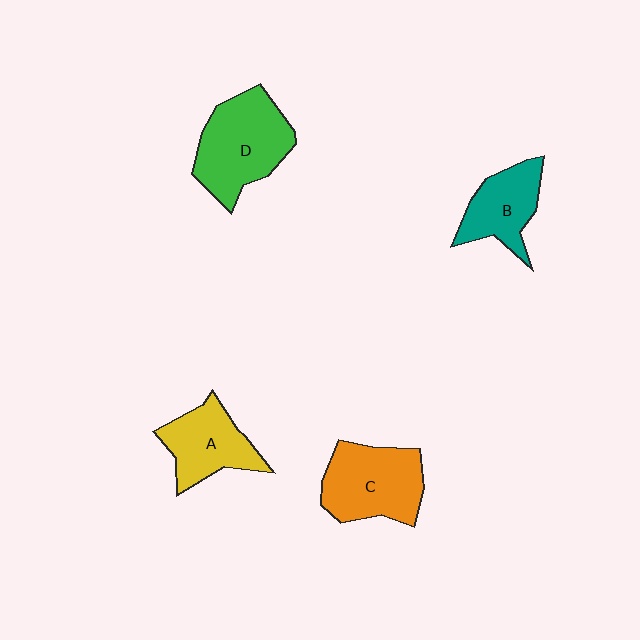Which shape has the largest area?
Shape D (green).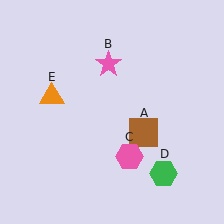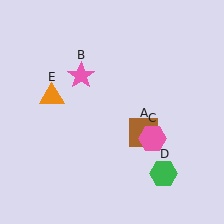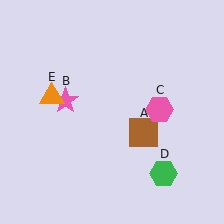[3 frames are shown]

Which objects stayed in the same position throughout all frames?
Brown square (object A) and green hexagon (object D) and orange triangle (object E) remained stationary.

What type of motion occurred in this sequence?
The pink star (object B), pink hexagon (object C) rotated counterclockwise around the center of the scene.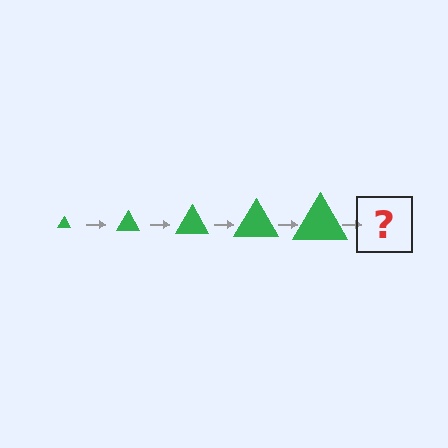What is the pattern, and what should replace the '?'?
The pattern is that the triangle gets progressively larger each step. The '?' should be a green triangle, larger than the previous one.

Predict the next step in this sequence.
The next step is a green triangle, larger than the previous one.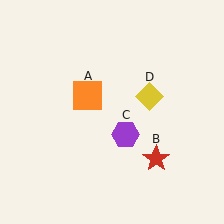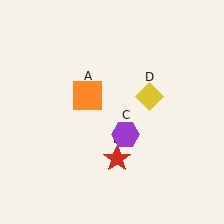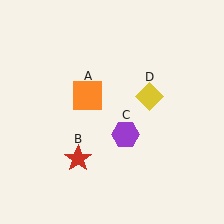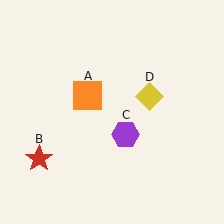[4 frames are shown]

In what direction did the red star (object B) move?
The red star (object B) moved left.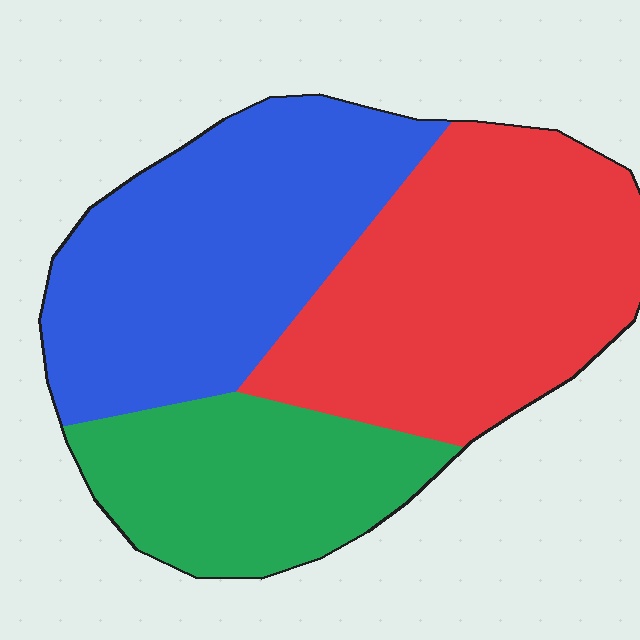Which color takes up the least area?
Green, at roughly 25%.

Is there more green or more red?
Red.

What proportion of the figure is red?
Red takes up about two fifths (2/5) of the figure.